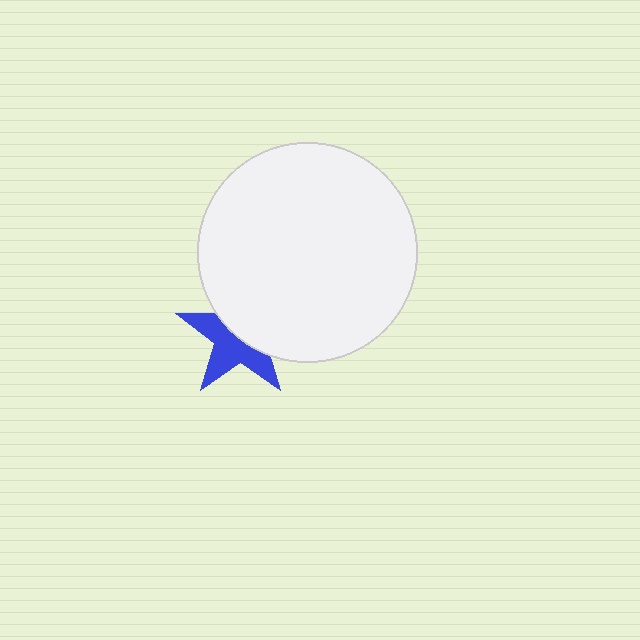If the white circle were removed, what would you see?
You would see the complete blue star.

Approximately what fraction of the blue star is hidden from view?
Roughly 48% of the blue star is hidden behind the white circle.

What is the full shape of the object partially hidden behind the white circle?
The partially hidden object is a blue star.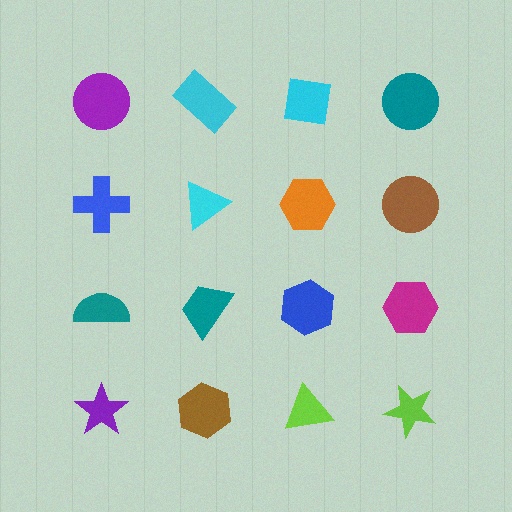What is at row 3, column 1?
A teal semicircle.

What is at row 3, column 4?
A magenta hexagon.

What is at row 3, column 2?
A teal trapezoid.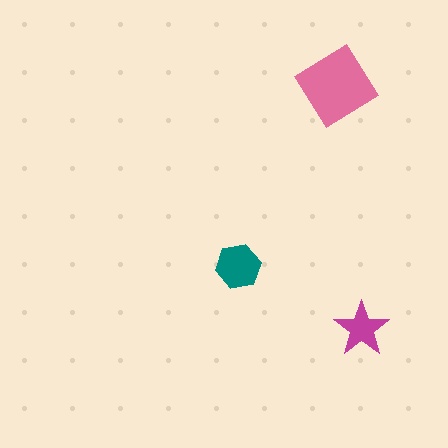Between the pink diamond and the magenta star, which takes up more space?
The pink diamond.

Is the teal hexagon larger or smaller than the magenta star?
Larger.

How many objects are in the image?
There are 3 objects in the image.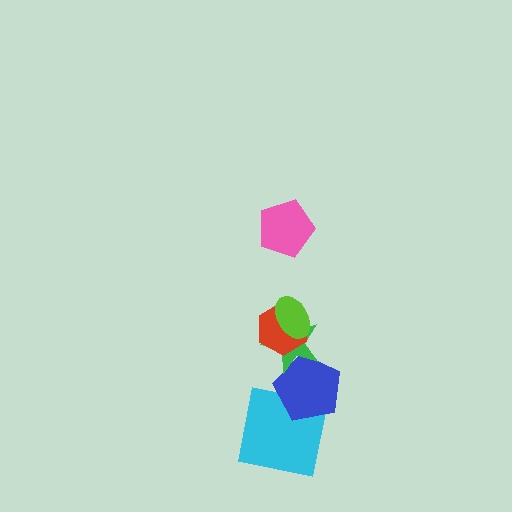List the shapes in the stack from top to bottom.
From top to bottom: the pink pentagon, the lime ellipse, the red hexagon, the green star, the blue pentagon, the cyan square.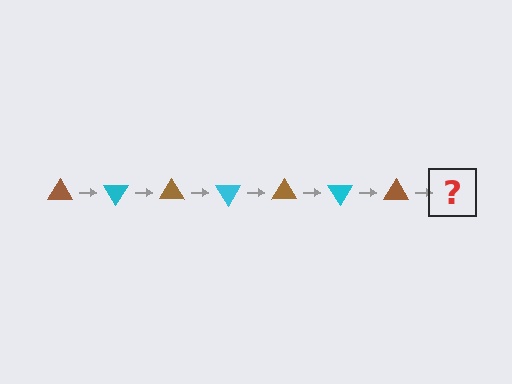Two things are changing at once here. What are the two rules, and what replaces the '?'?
The two rules are that it rotates 60 degrees each step and the color cycles through brown and cyan. The '?' should be a cyan triangle, rotated 420 degrees from the start.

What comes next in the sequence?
The next element should be a cyan triangle, rotated 420 degrees from the start.